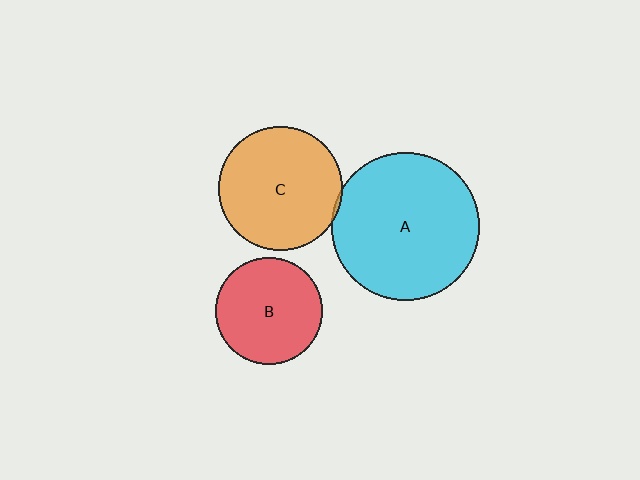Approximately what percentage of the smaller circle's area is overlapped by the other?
Approximately 5%.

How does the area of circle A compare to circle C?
Approximately 1.4 times.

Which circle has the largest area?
Circle A (cyan).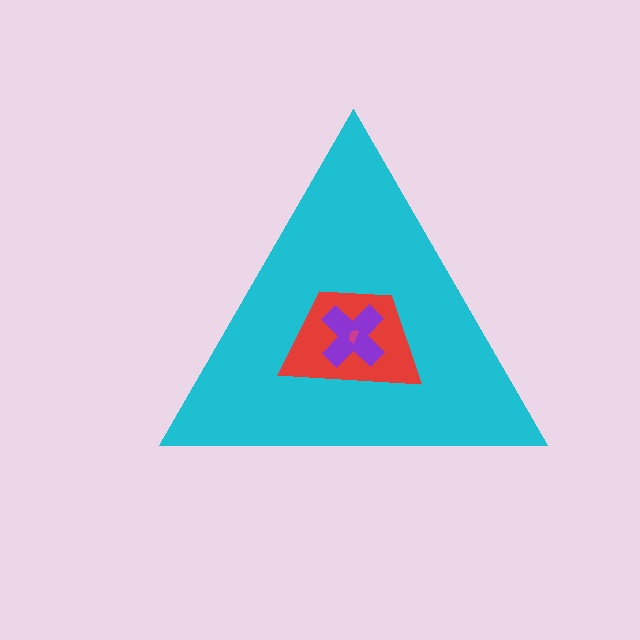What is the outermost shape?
The cyan triangle.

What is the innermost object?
The magenta semicircle.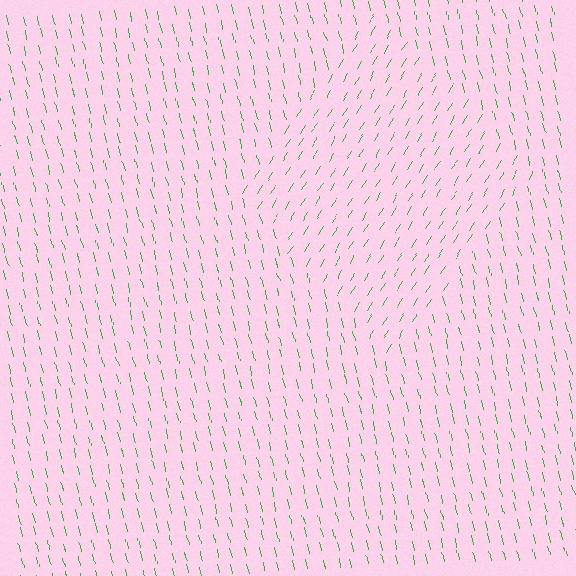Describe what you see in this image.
The image is filled with small green line segments. A diamond region in the image has lines oriented differently from the surrounding lines, creating a visible texture boundary.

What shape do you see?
I see a diamond.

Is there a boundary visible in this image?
Yes, there is a texture boundary formed by a change in line orientation.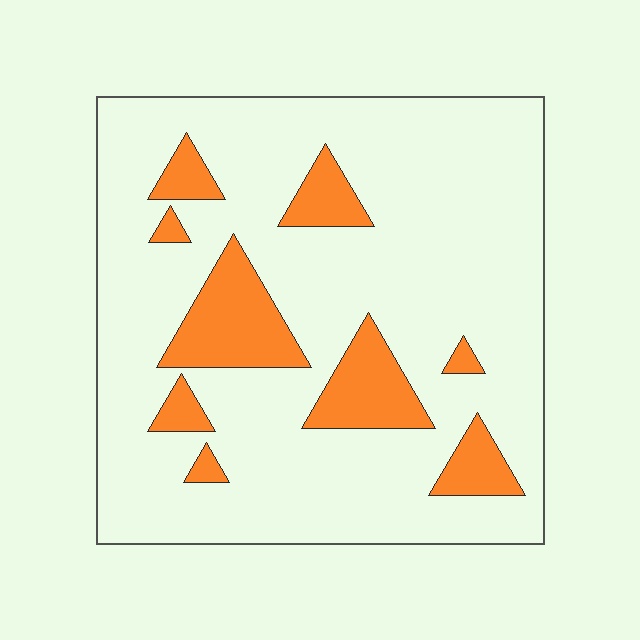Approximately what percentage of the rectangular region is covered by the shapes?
Approximately 15%.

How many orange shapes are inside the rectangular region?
9.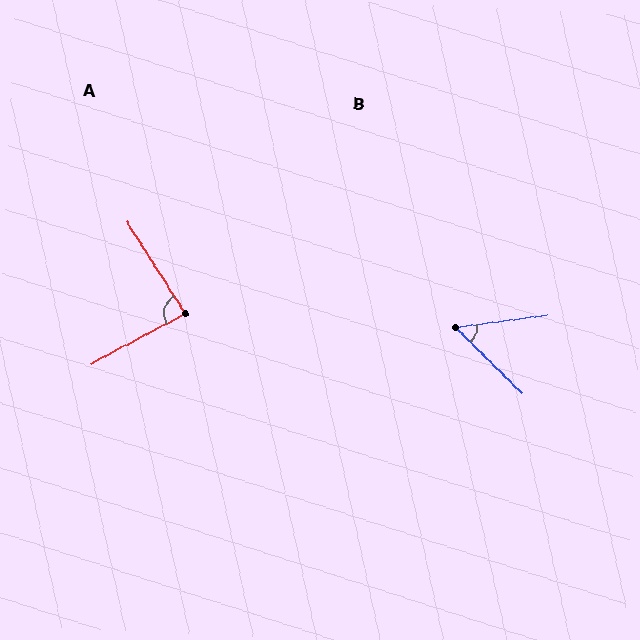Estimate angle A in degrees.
Approximately 86 degrees.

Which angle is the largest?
A, at approximately 86 degrees.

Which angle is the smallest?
B, at approximately 52 degrees.